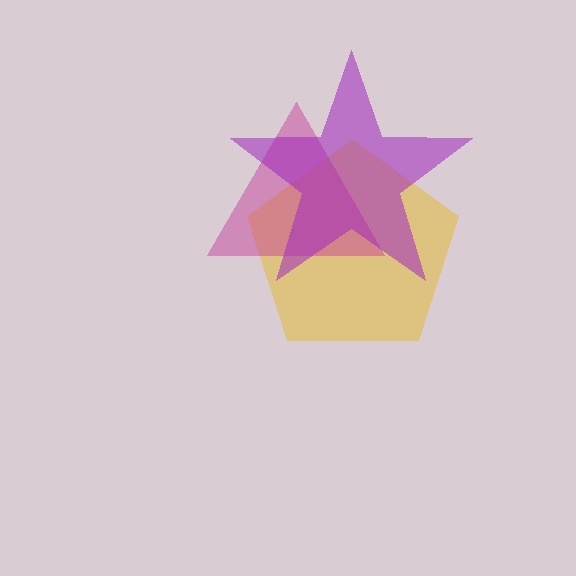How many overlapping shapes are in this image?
There are 3 overlapping shapes in the image.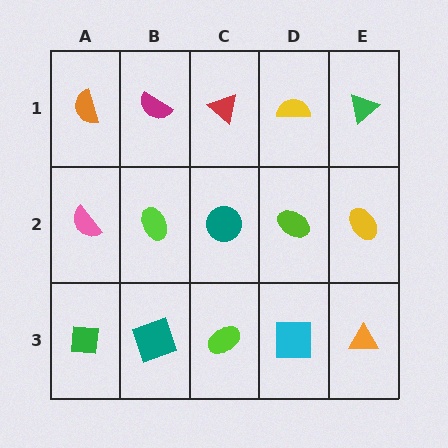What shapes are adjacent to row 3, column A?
A pink semicircle (row 2, column A), a teal square (row 3, column B).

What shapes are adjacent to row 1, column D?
A lime ellipse (row 2, column D), a red triangle (row 1, column C), a green triangle (row 1, column E).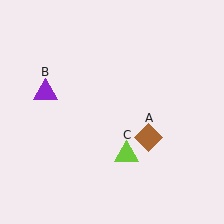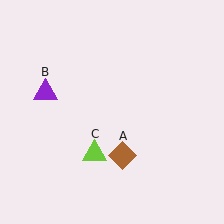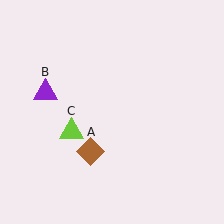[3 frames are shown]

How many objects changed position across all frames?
2 objects changed position: brown diamond (object A), lime triangle (object C).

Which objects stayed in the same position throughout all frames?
Purple triangle (object B) remained stationary.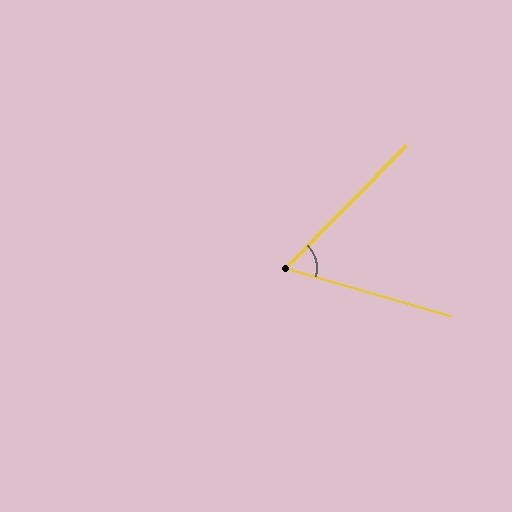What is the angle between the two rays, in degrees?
Approximately 62 degrees.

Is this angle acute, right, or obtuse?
It is acute.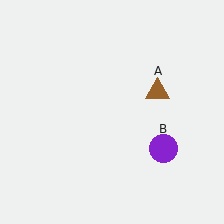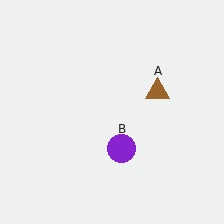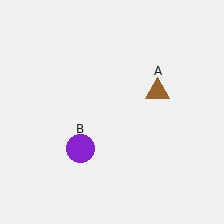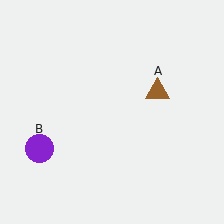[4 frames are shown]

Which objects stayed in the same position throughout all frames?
Brown triangle (object A) remained stationary.